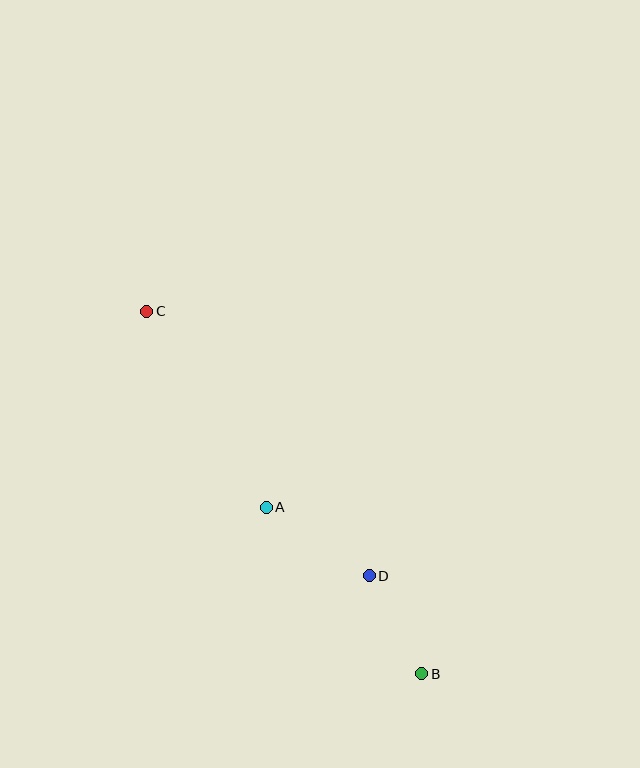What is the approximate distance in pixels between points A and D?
The distance between A and D is approximately 124 pixels.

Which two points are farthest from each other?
Points B and C are farthest from each other.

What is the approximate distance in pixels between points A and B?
The distance between A and B is approximately 228 pixels.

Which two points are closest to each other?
Points B and D are closest to each other.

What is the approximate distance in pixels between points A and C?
The distance between A and C is approximately 229 pixels.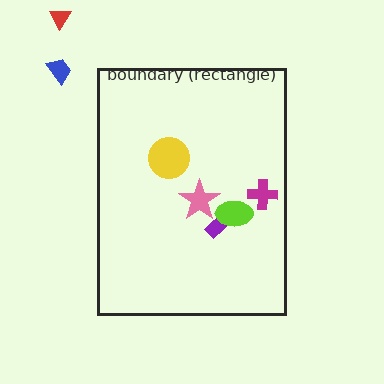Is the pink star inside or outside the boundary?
Inside.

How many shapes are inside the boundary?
5 inside, 2 outside.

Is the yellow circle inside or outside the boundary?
Inside.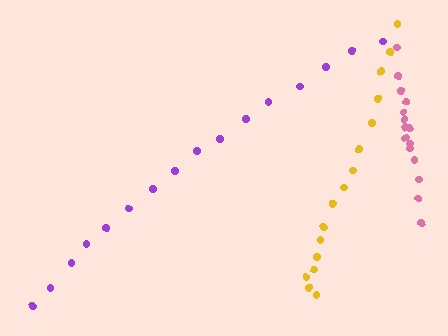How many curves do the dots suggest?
There are 3 distinct paths.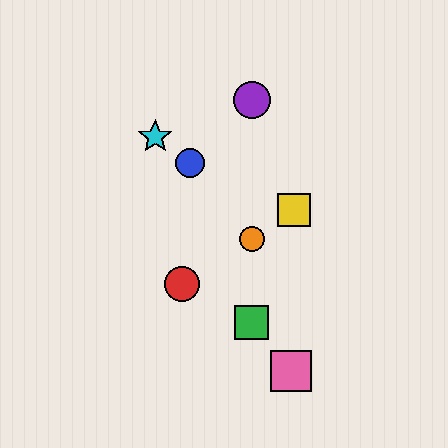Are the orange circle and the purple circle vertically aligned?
Yes, both are at x≈252.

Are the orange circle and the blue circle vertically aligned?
No, the orange circle is at x≈252 and the blue circle is at x≈190.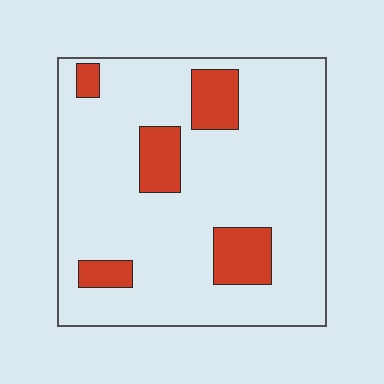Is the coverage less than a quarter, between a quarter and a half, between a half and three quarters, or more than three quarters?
Less than a quarter.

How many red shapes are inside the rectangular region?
5.